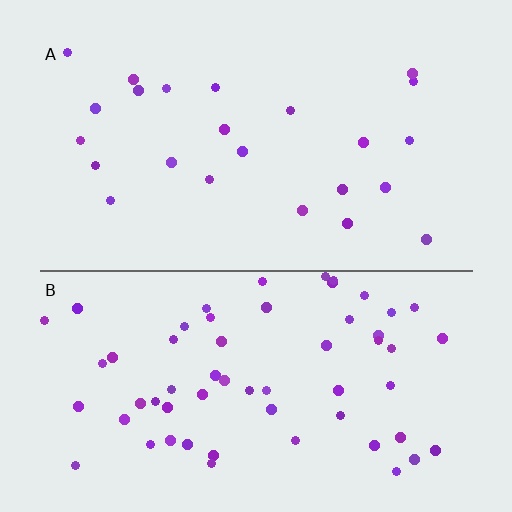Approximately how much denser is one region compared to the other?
Approximately 2.5× — region B over region A.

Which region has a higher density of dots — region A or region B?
B (the bottom).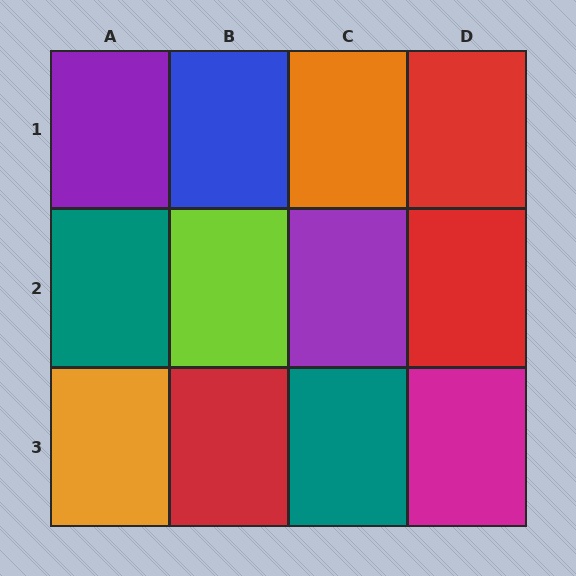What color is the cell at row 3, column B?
Red.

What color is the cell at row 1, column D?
Red.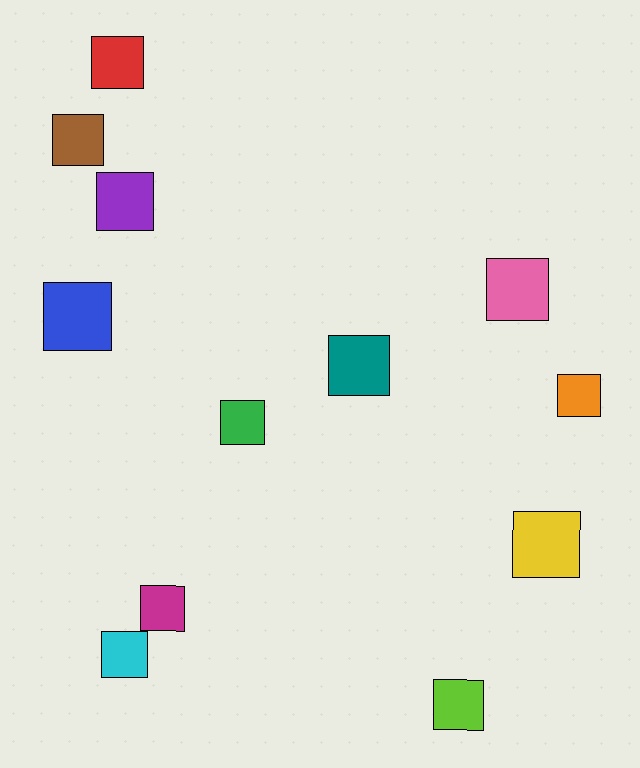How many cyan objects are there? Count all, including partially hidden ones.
There is 1 cyan object.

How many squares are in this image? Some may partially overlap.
There are 12 squares.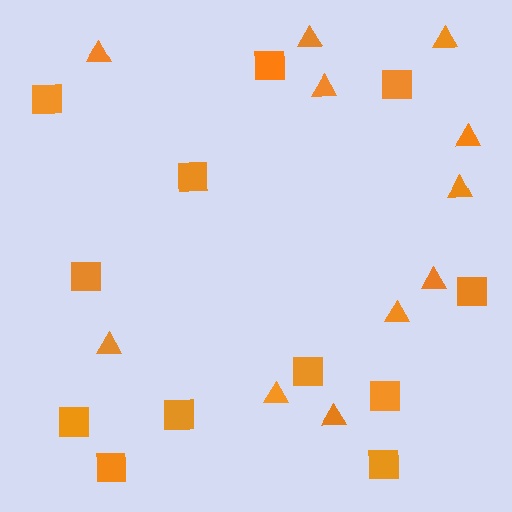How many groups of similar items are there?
There are 2 groups: one group of triangles (11) and one group of squares (12).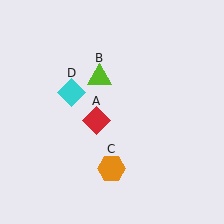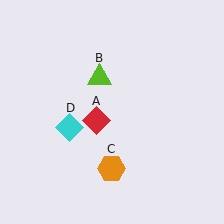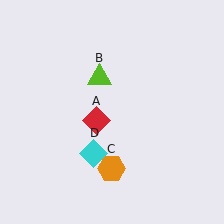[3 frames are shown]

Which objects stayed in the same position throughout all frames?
Red diamond (object A) and lime triangle (object B) and orange hexagon (object C) remained stationary.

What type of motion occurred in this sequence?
The cyan diamond (object D) rotated counterclockwise around the center of the scene.